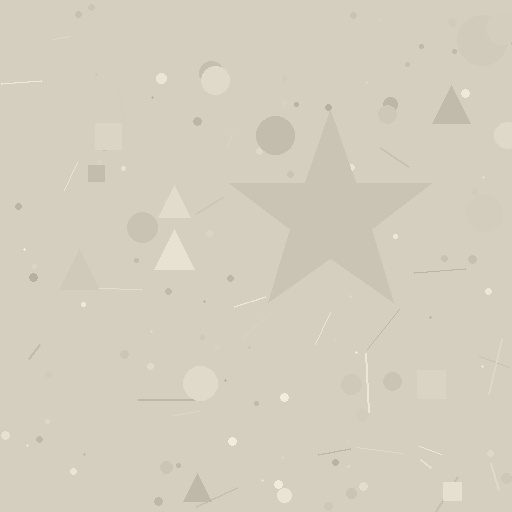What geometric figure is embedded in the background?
A star is embedded in the background.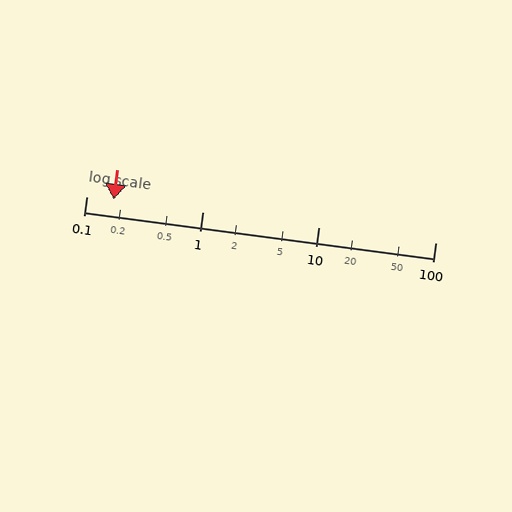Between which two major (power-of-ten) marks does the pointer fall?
The pointer is between 0.1 and 1.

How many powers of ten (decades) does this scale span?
The scale spans 3 decades, from 0.1 to 100.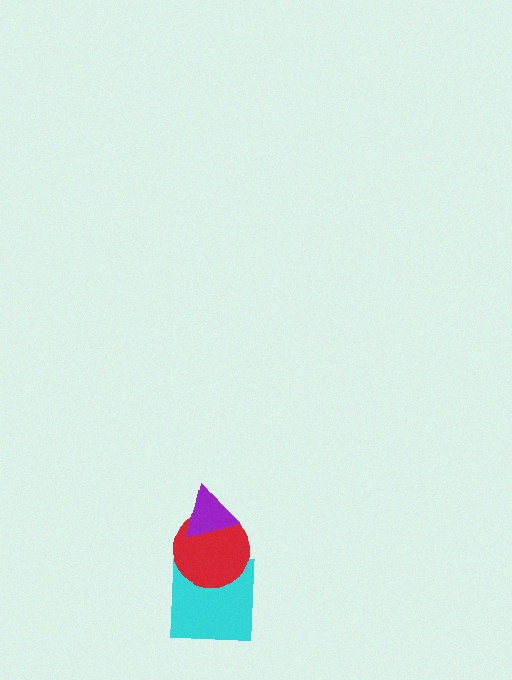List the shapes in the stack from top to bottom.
From top to bottom: the purple triangle, the red circle, the cyan square.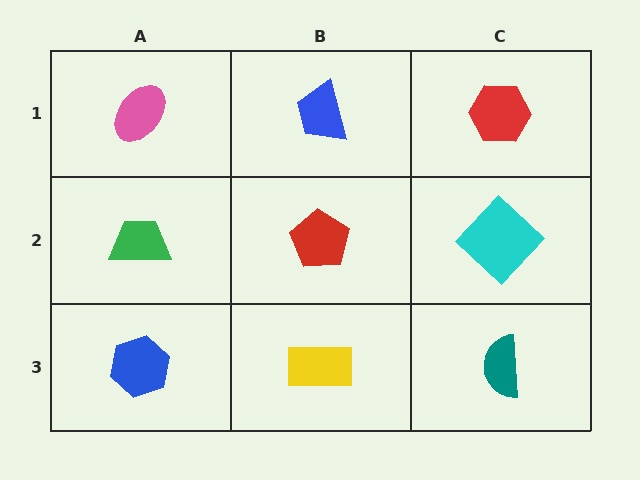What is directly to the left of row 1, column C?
A blue trapezoid.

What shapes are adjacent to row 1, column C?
A cyan diamond (row 2, column C), a blue trapezoid (row 1, column B).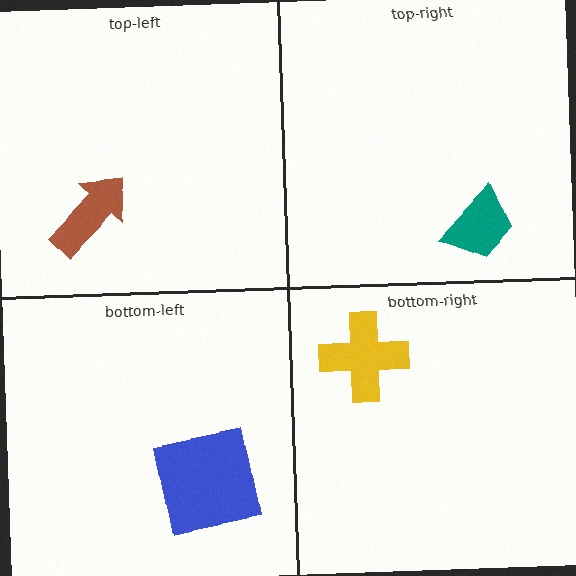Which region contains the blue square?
The bottom-left region.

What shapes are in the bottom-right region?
The yellow cross.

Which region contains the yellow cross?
The bottom-right region.